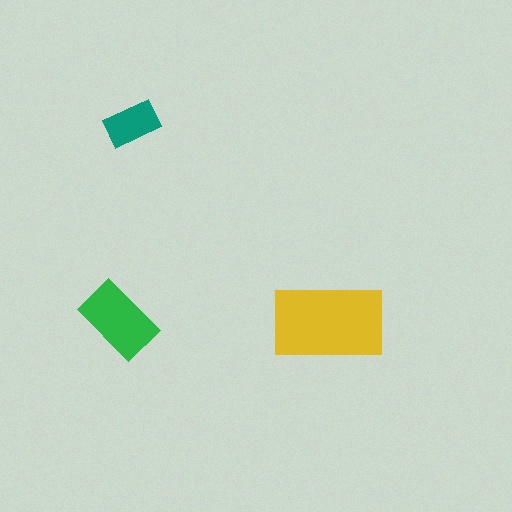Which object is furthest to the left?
The green rectangle is leftmost.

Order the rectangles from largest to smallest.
the yellow one, the green one, the teal one.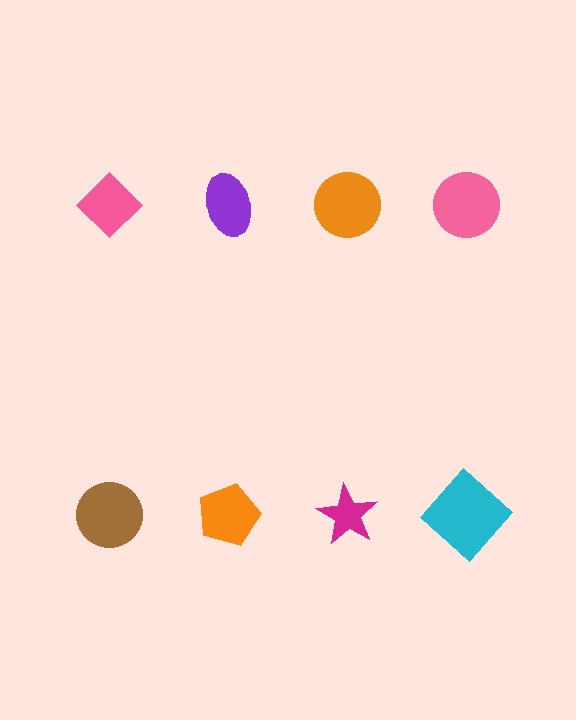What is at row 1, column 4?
A pink circle.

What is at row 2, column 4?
A cyan diamond.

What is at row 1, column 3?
An orange circle.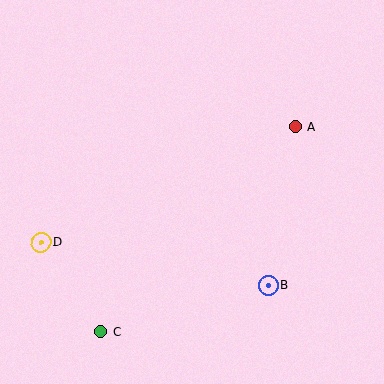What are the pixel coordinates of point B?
Point B is at (268, 285).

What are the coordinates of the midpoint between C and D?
The midpoint between C and D is at (71, 287).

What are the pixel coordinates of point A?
Point A is at (295, 127).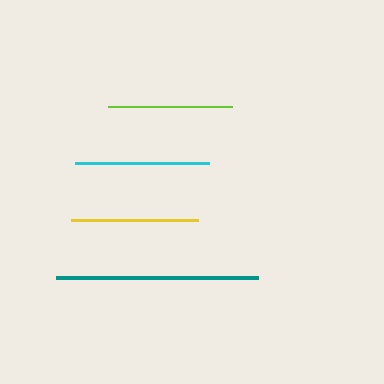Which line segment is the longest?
The teal line is the longest at approximately 203 pixels.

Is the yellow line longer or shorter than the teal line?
The teal line is longer than the yellow line.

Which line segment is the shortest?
The lime line is the shortest at approximately 124 pixels.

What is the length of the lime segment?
The lime segment is approximately 124 pixels long.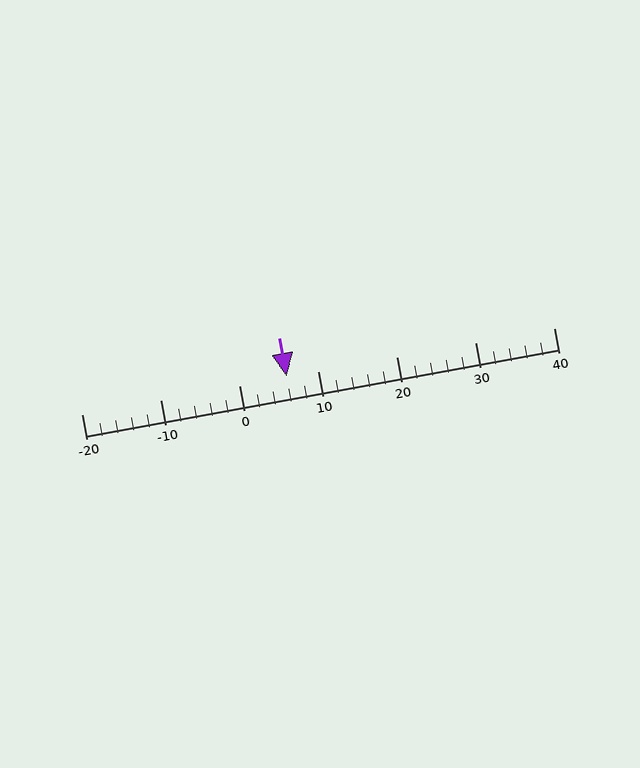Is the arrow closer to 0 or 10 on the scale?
The arrow is closer to 10.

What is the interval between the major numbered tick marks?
The major tick marks are spaced 10 units apart.